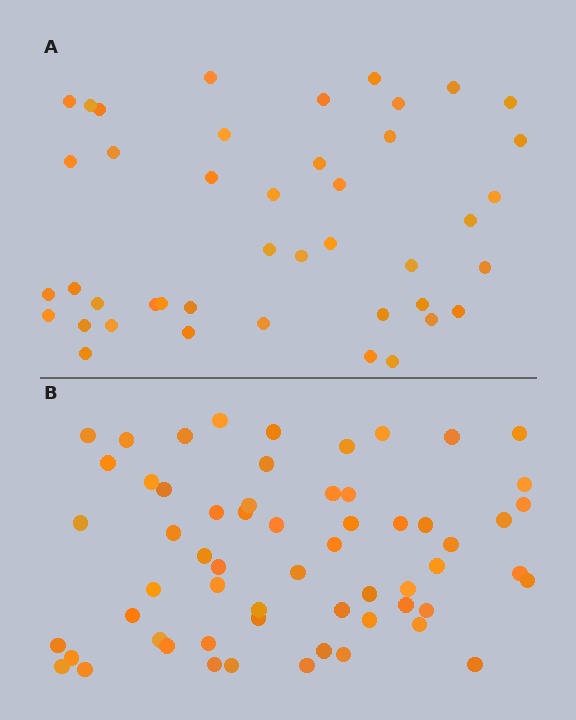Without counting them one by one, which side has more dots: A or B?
Region B (the bottom region) has more dots.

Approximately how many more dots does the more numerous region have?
Region B has approximately 15 more dots than region A.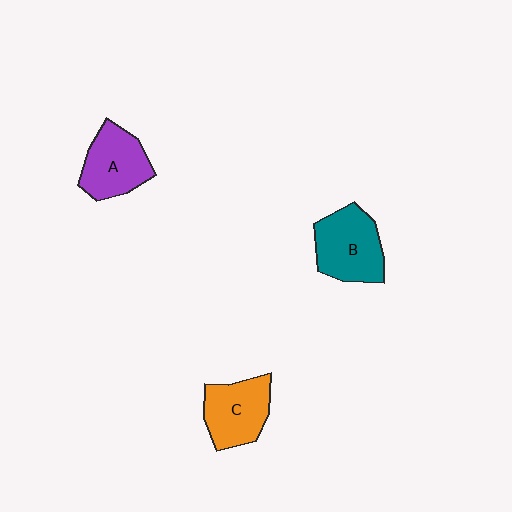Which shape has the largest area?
Shape B (teal).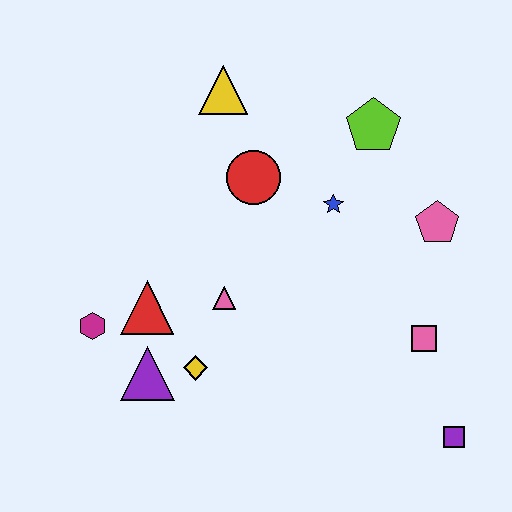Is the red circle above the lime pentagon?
No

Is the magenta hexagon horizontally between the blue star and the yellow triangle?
No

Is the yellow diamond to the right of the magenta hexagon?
Yes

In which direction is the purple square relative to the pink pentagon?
The purple square is below the pink pentagon.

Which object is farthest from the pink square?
The magenta hexagon is farthest from the pink square.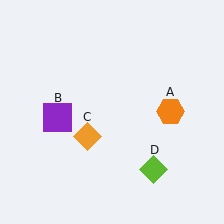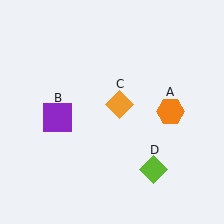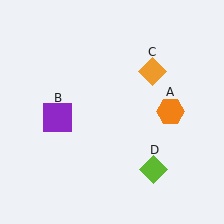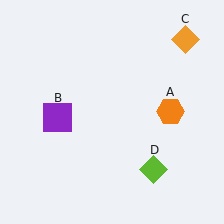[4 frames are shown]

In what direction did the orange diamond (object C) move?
The orange diamond (object C) moved up and to the right.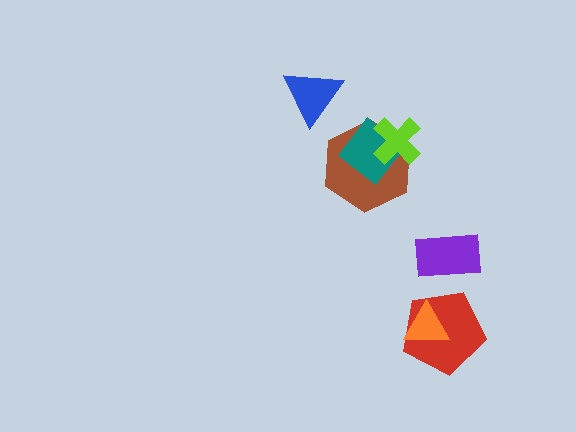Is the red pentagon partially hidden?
Yes, it is partially covered by another shape.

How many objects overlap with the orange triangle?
1 object overlaps with the orange triangle.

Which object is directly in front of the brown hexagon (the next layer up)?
The teal diamond is directly in front of the brown hexagon.